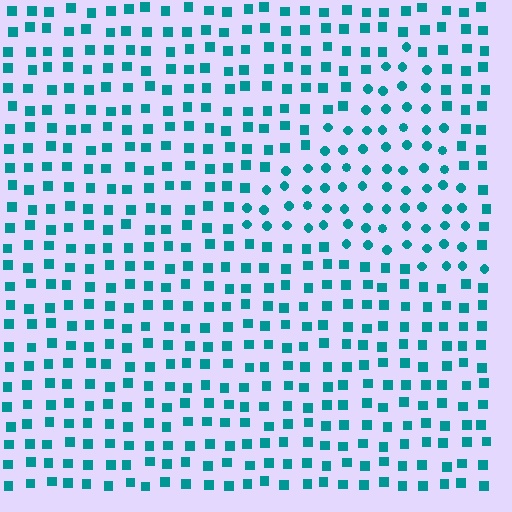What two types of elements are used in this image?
The image uses circles inside the triangle region and squares outside it.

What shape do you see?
I see a triangle.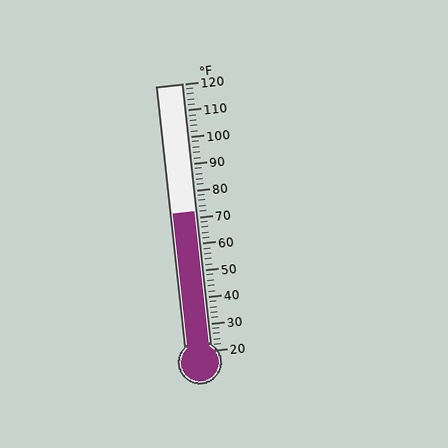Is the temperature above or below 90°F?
The temperature is below 90°F.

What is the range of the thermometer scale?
The thermometer scale ranges from 20°F to 120°F.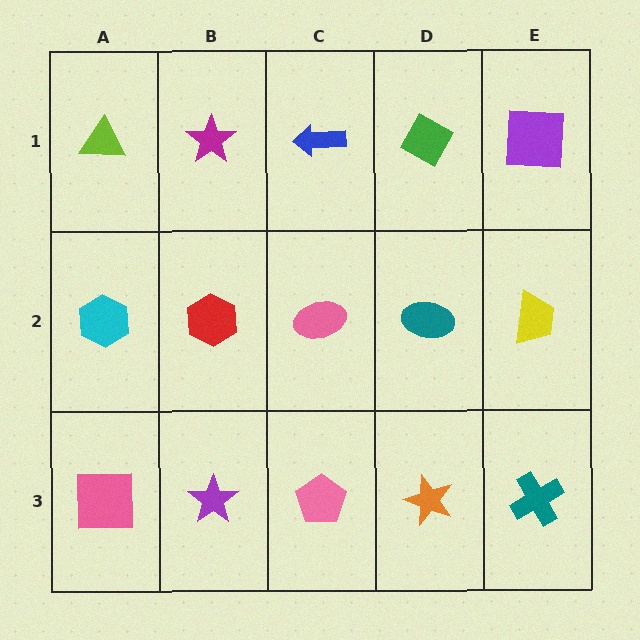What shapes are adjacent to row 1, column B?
A red hexagon (row 2, column B), a lime triangle (row 1, column A), a blue arrow (row 1, column C).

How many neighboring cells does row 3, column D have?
3.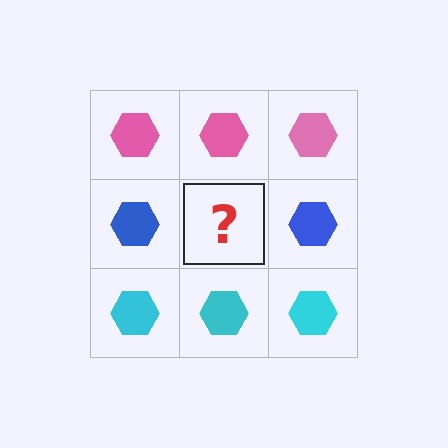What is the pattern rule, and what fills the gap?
The rule is that each row has a consistent color. The gap should be filled with a blue hexagon.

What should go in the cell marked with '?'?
The missing cell should contain a blue hexagon.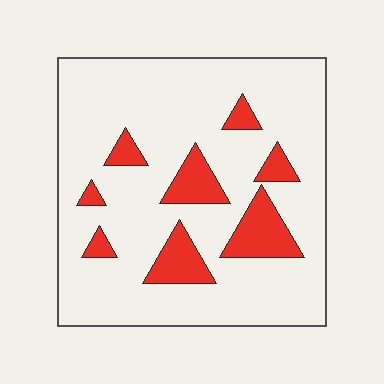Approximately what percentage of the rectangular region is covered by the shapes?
Approximately 15%.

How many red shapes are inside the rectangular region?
8.